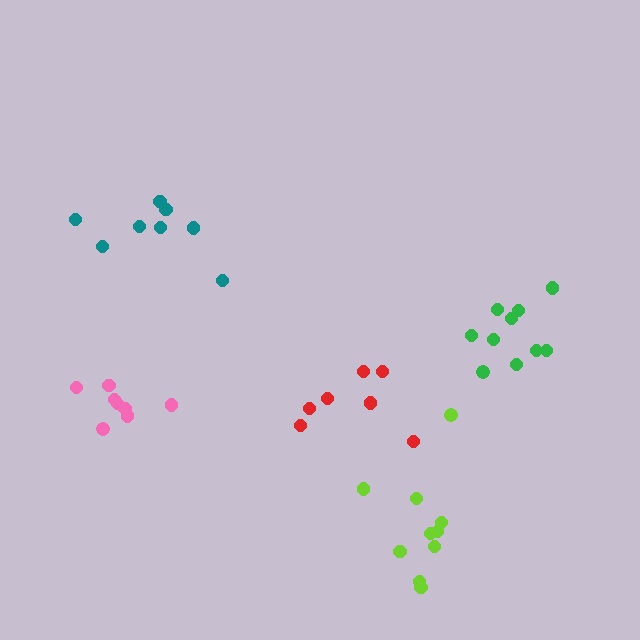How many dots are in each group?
Group 1: 8 dots, Group 2: 10 dots, Group 3: 7 dots, Group 4: 10 dots, Group 5: 8 dots (43 total).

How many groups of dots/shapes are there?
There are 5 groups.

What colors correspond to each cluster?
The clusters are colored: pink, lime, red, green, teal.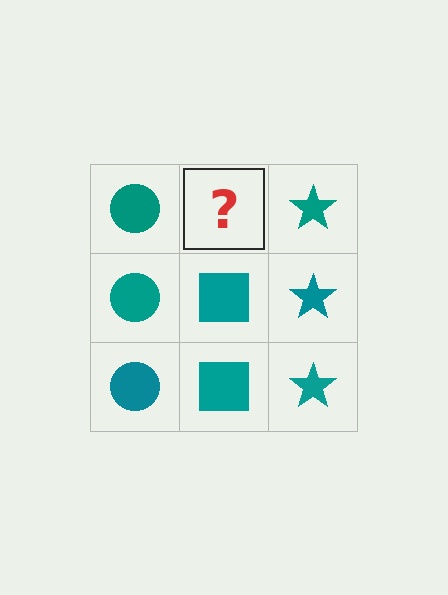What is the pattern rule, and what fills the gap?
The rule is that each column has a consistent shape. The gap should be filled with a teal square.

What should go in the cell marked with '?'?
The missing cell should contain a teal square.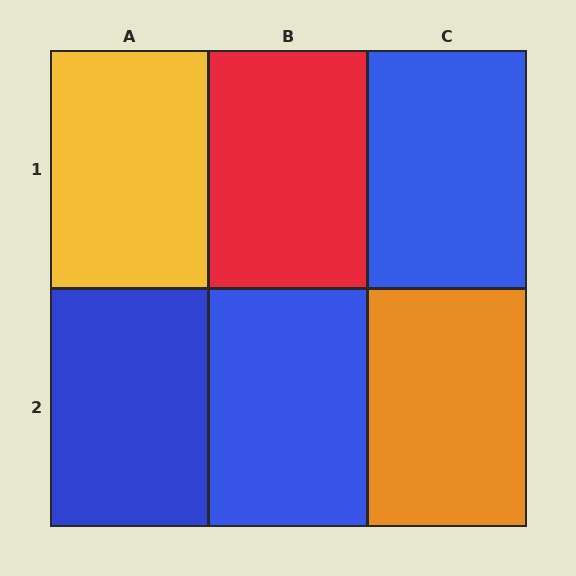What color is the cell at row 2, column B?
Blue.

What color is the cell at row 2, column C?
Orange.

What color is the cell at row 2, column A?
Blue.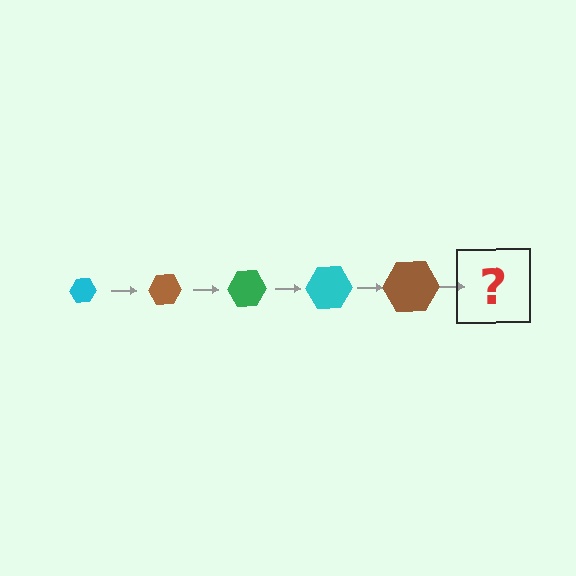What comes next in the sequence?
The next element should be a green hexagon, larger than the previous one.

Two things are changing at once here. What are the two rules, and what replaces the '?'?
The two rules are that the hexagon grows larger each step and the color cycles through cyan, brown, and green. The '?' should be a green hexagon, larger than the previous one.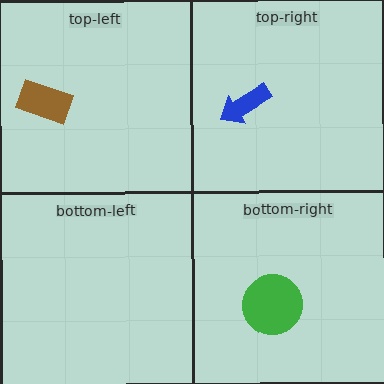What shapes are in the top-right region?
The blue arrow.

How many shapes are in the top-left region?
1.